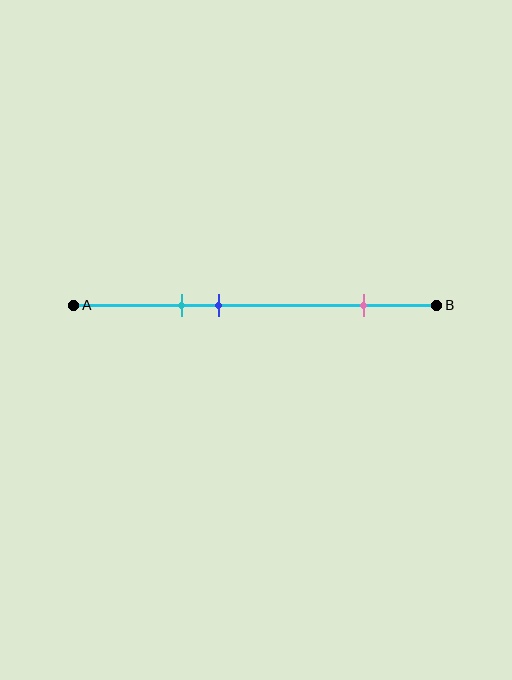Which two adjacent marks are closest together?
The cyan and blue marks are the closest adjacent pair.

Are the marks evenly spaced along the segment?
No, the marks are not evenly spaced.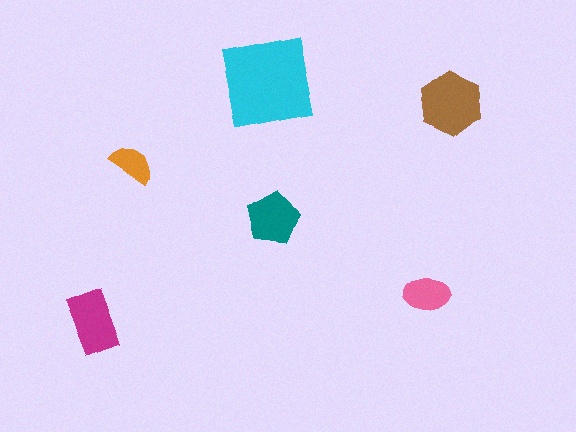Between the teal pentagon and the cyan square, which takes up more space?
The cyan square.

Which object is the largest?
The cyan square.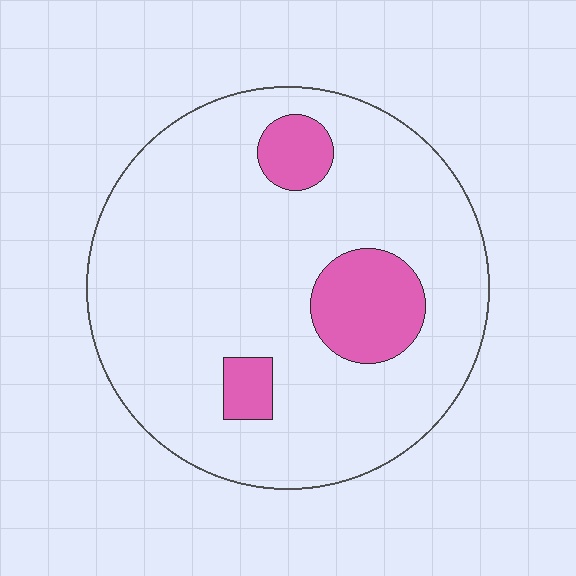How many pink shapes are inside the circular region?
3.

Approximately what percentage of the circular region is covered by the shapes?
Approximately 15%.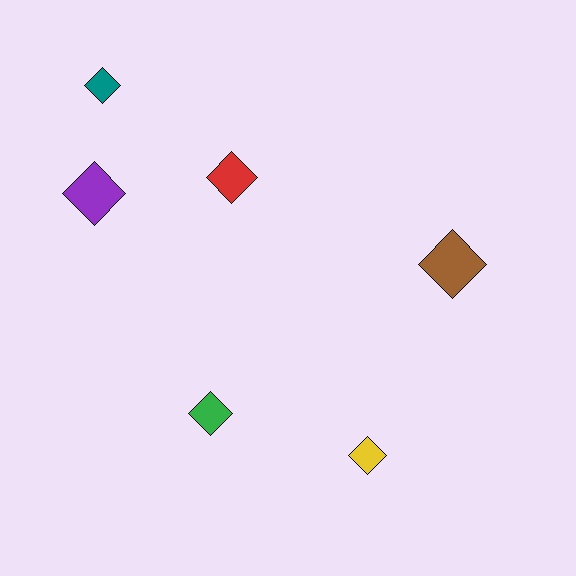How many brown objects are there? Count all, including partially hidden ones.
There is 1 brown object.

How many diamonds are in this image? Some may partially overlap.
There are 6 diamonds.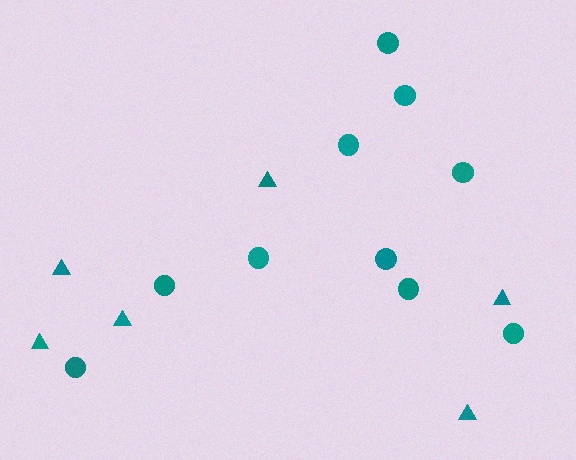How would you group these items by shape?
There are 2 groups: one group of triangles (6) and one group of circles (10).